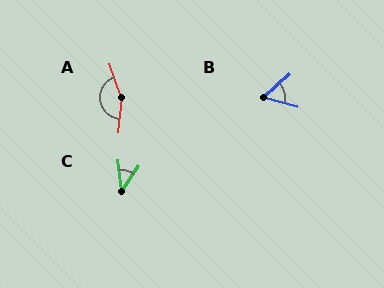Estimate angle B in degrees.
Approximately 56 degrees.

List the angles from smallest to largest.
C (40°), B (56°), A (155°).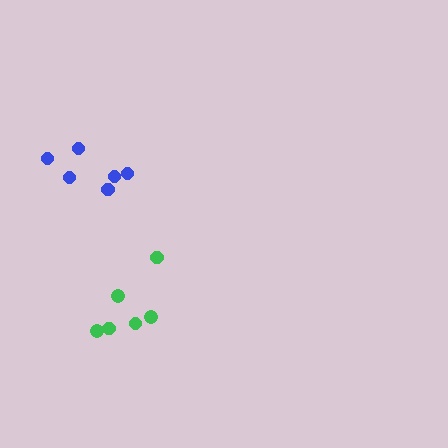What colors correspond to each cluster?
The clusters are colored: green, blue.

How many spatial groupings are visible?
There are 2 spatial groupings.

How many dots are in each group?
Group 1: 6 dots, Group 2: 6 dots (12 total).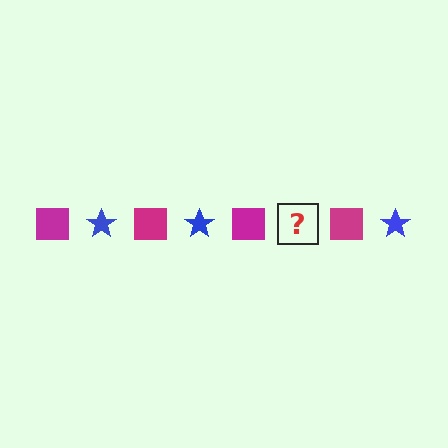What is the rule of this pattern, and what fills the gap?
The rule is that the pattern alternates between magenta square and blue star. The gap should be filled with a blue star.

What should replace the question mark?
The question mark should be replaced with a blue star.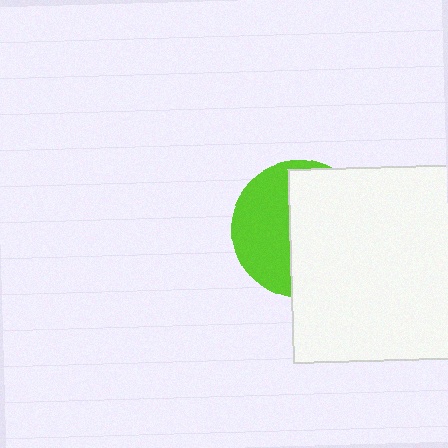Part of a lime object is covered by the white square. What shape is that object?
It is a circle.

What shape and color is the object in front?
The object in front is a white square.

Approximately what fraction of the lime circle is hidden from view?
Roughly 58% of the lime circle is hidden behind the white square.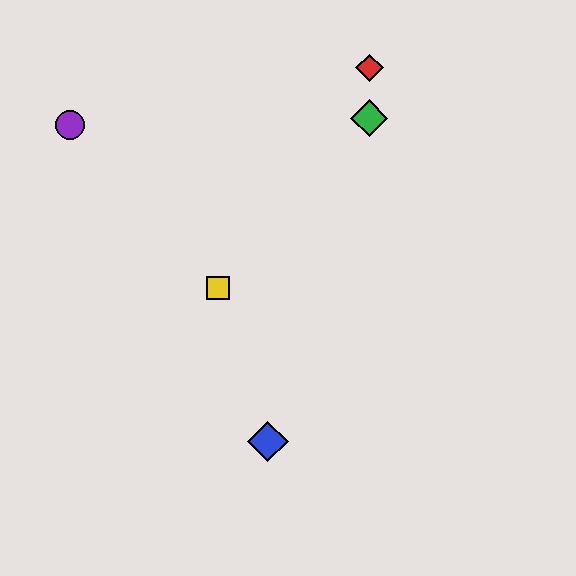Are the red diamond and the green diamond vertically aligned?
Yes, both are at x≈369.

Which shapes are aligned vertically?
The red diamond, the green diamond are aligned vertically.